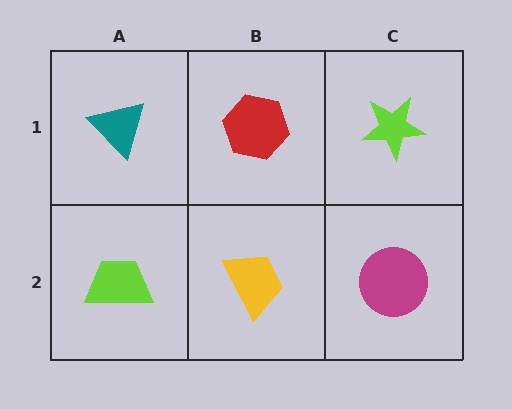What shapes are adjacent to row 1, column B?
A yellow trapezoid (row 2, column B), a teal triangle (row 1, column A), a lime star (row 1, column C).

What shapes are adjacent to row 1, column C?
A magenta circle (row 2, column C), a red hexagon (row 1, column B).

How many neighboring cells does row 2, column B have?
3.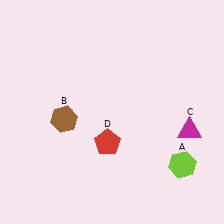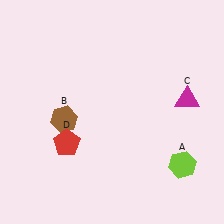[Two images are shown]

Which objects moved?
The objects that moved are: the magenta triangle (C), the red pentagon (D).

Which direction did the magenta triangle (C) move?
The magenta triangle (C) moved up.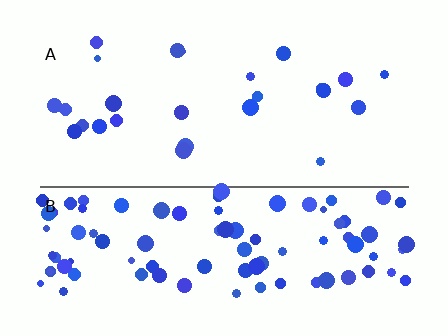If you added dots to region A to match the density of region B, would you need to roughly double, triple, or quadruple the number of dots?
Approximately quadruple.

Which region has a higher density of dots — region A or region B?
B (the bottom).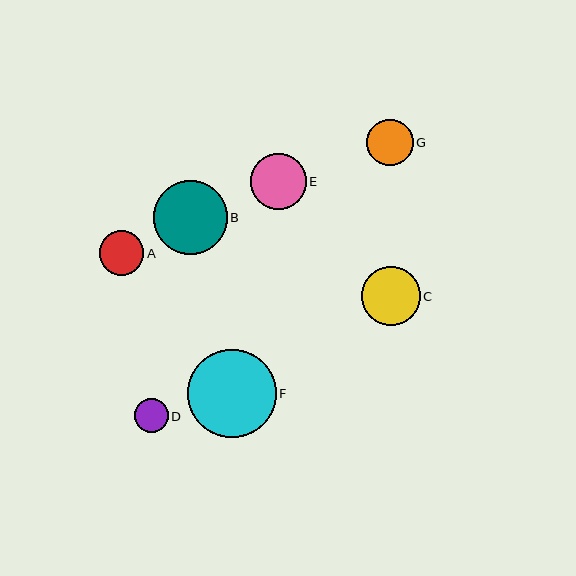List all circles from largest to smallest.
From largest to smallest: F, B, C, E, G, A, D.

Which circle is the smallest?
Circle D is the smallest with a size of approximately 33 pixels.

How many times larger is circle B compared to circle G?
Circle B is approximately 1.6 times the size of circle G.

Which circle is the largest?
Circle F is the largest with a size of approximately 88 pixels.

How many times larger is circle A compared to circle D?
Circle A is approximately 1.3 times the size of circle D.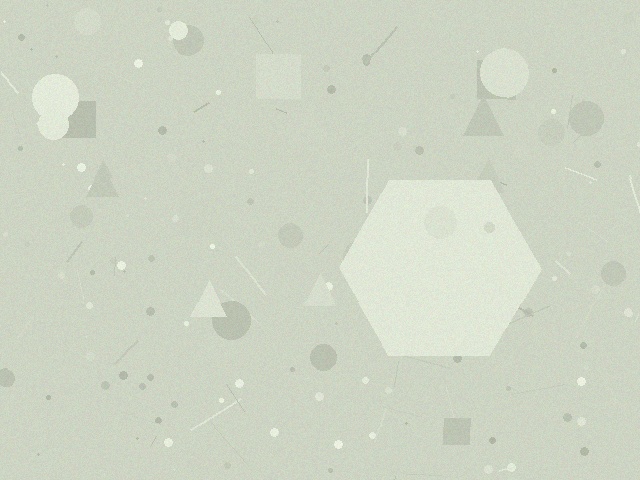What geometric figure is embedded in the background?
A hexagon is embedded in the background.